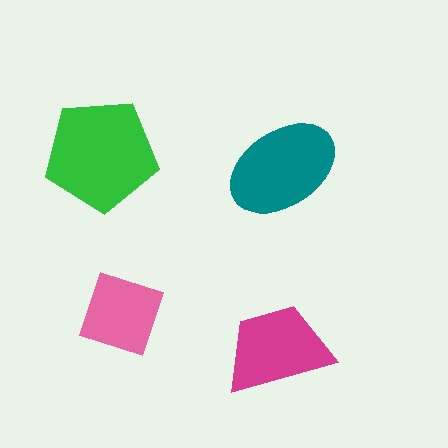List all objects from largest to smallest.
The green pentagon, the teal ellipse, the magenta trapezoid, the pink diamond.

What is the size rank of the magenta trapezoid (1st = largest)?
3rd.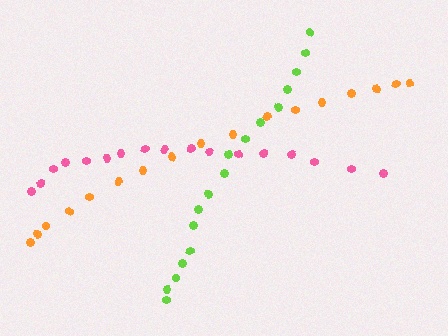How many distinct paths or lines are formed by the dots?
There are 3 distinct paths.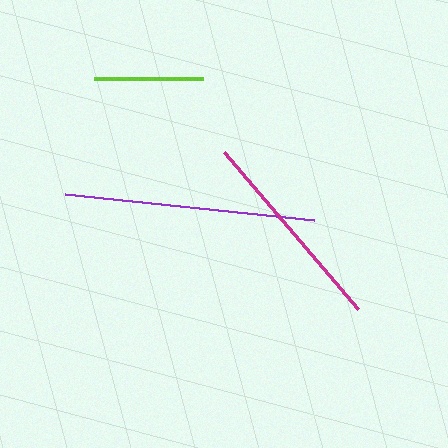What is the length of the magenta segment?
The magenta segment is approximately 206 pixels long.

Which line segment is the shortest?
The lime line is the shortest at approximately 109 pixels.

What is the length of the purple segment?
The purple segment is approximately 251 pixels long.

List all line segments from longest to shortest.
From longest to shortest: purple, magenta, lime.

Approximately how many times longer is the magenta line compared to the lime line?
The magenta line is approximately 1.9 times the length of the lime line.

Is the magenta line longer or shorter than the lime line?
The magenta line is longer than the lime line.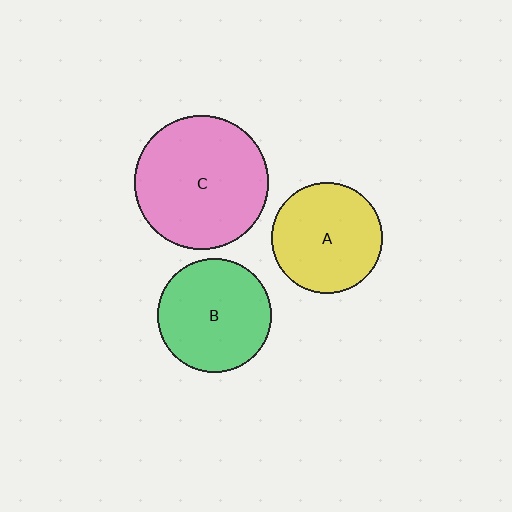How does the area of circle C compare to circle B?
Approximately 1.4 times.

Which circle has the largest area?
Circle C (pink).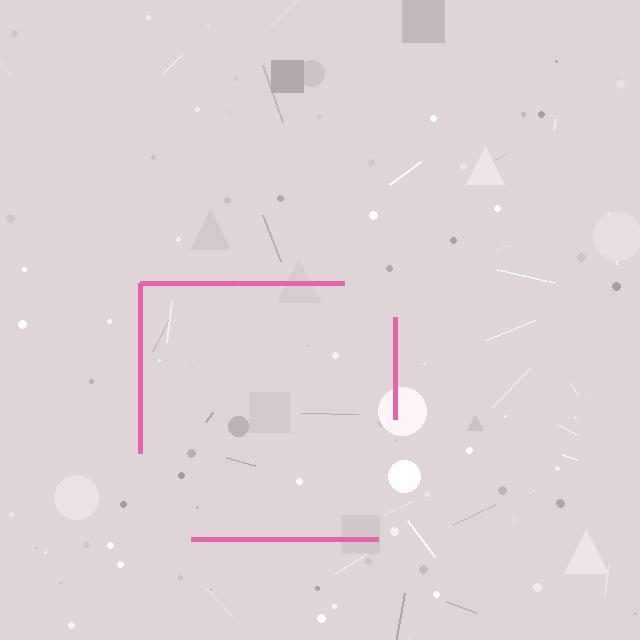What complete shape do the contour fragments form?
The contour fragments form a square.